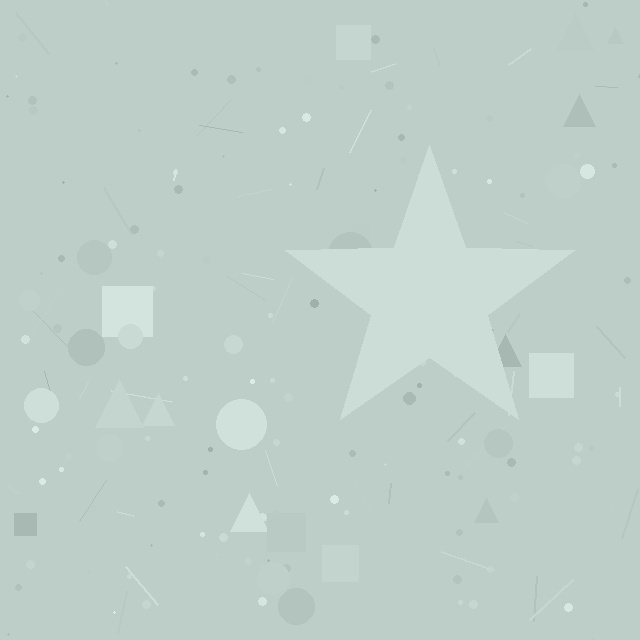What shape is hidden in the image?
A star is hidden in the image.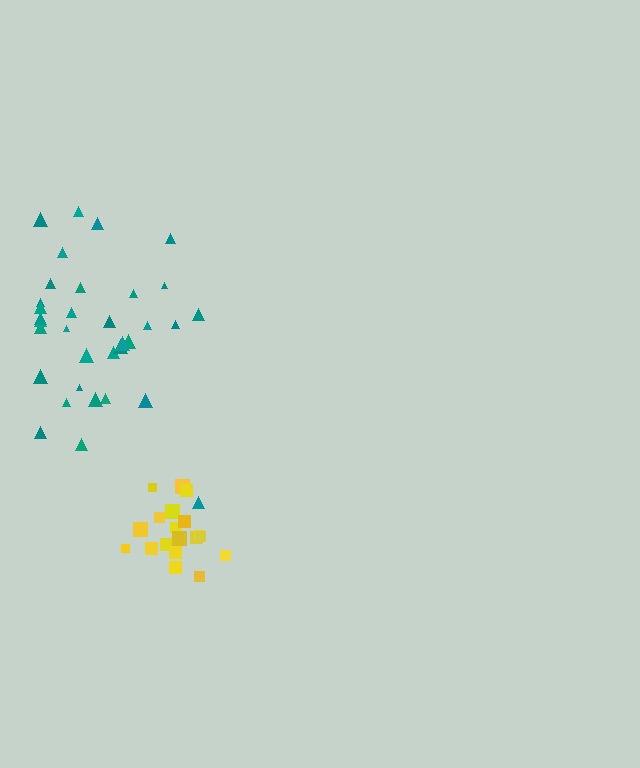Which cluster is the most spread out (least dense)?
Teal.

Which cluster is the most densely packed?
Yellow.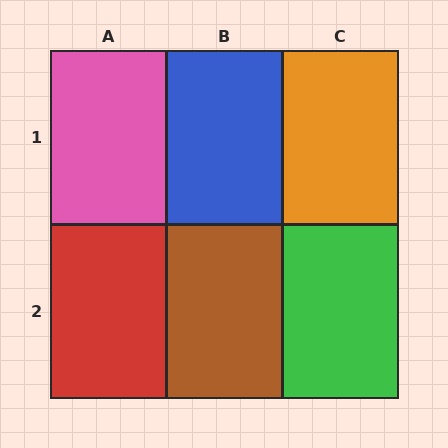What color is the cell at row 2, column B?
Brown.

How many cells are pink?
1 cell is pink.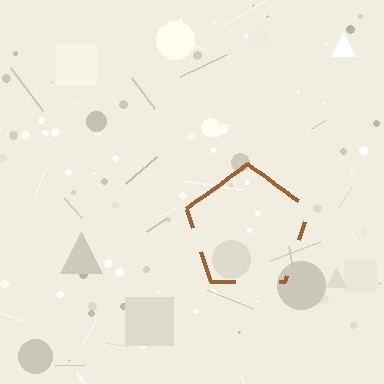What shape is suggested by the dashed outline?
The dashed outline suggests a pentagon.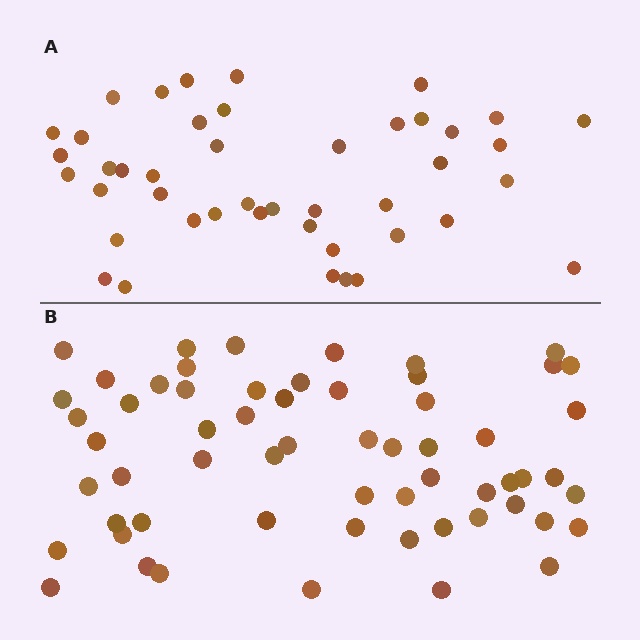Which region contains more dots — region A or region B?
Region B (the bottom region) has more dots.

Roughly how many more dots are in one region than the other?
Region B has approximately 15 more dots than region A.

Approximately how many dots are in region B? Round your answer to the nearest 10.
About 60 dots.